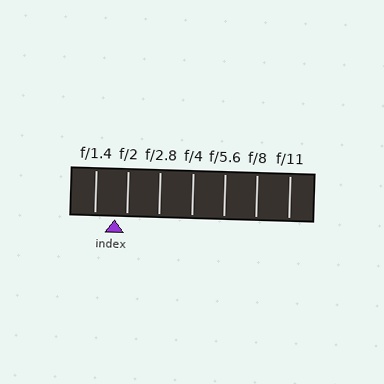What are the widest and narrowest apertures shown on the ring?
The widest aperture shown is f/1.4 and the narrowest is f/11.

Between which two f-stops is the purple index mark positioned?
The index mark is between f/1.4 and f/2.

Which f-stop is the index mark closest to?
The index mark is closest to f/2.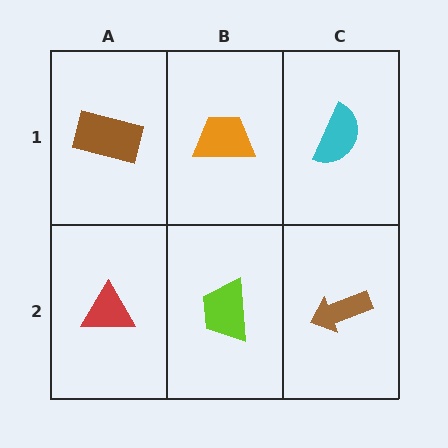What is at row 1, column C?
A cyan semicircle.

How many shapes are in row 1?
3 shapes.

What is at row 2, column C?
A brown arrow.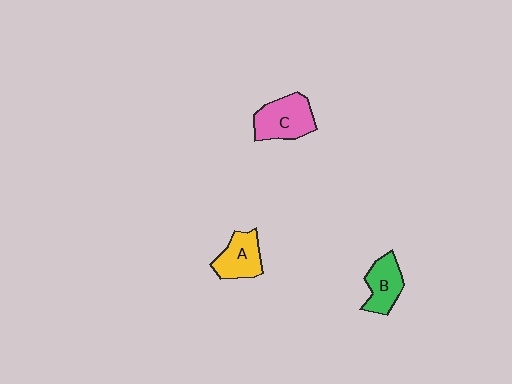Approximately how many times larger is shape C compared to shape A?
Approximately 1.2 times.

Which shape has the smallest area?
Shape B (green).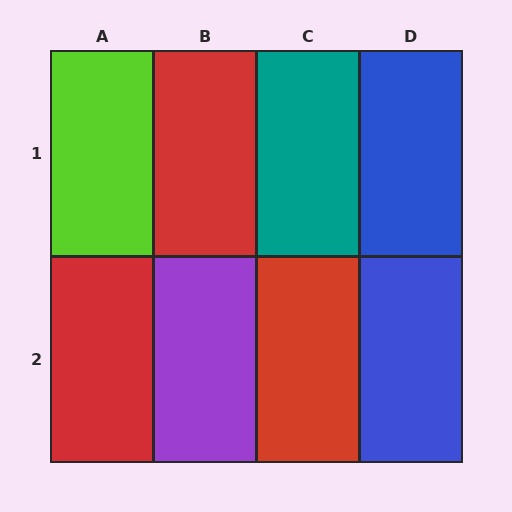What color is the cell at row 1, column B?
Red.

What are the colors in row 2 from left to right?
Red, purple, red, blue.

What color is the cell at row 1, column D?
Blue.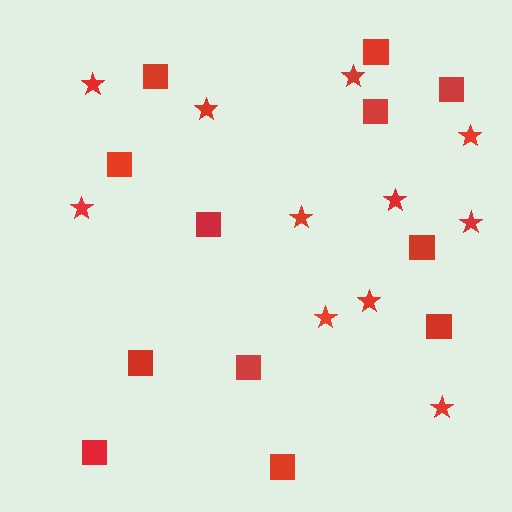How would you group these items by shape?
There are 2 groups: one group of stars (11) and one group of squares (12).